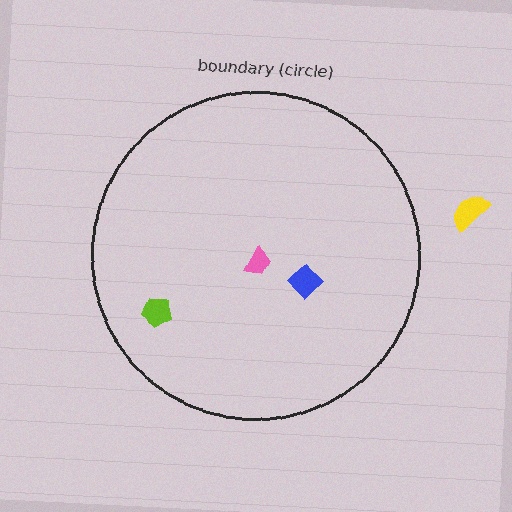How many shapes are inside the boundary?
3 inside, 1 outside.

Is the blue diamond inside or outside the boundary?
Inside.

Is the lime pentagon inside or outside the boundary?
Inside.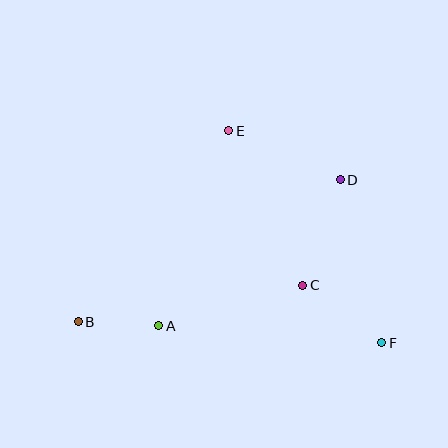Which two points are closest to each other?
Points A and B are closest to each other.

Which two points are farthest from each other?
Points B and F are farthest from each other.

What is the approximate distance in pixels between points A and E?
The distance between A and E is approximately 207 pixels.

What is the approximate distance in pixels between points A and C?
The distance between A and C is approximately 149 pixels.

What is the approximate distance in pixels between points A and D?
The distance between A and D is approximately 233 pixels.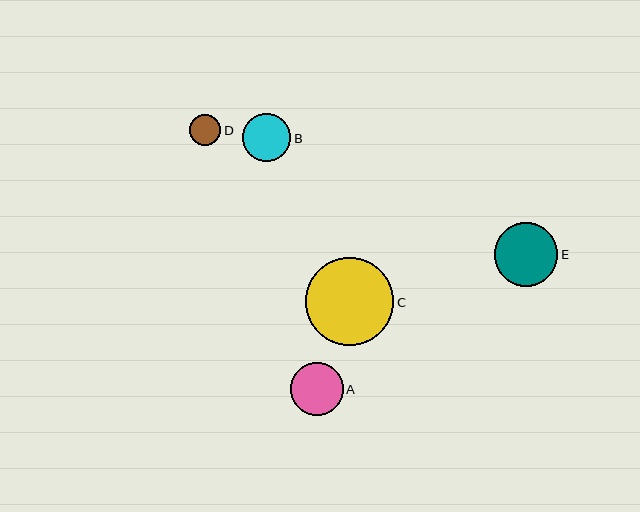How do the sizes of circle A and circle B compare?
Circle A and circle B are approximately the same size.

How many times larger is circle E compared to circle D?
Circle E is approximately 2.1 times the size of circle D.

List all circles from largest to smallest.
From largest to smallest: C, E, A, B, D.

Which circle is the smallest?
Circle D is the smallest with a size of approximately 31 pixels.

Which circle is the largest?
Circle C is the largest with a size of approximately 88 pixels.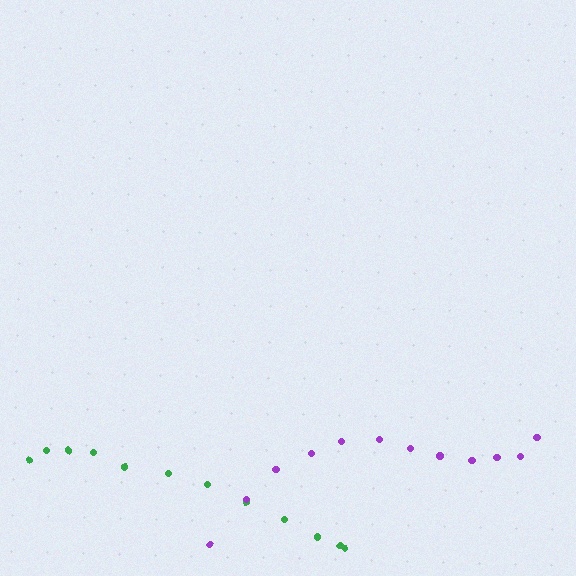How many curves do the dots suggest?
There are 2 distinct paths.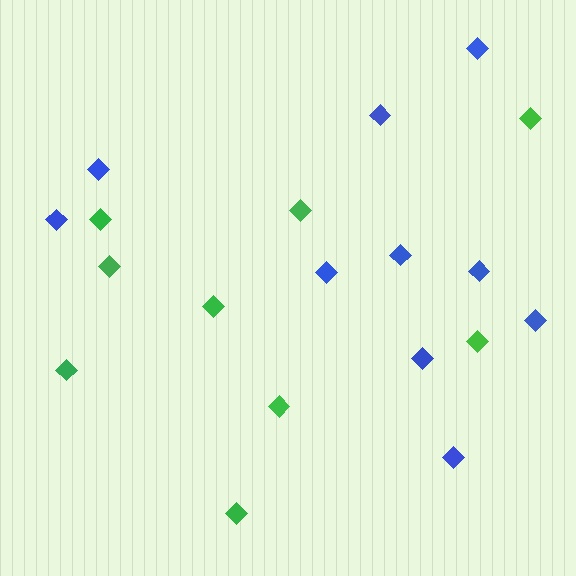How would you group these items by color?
There are 2 groups: one group of green diamonds (9) and one group of blue diamonds (10).